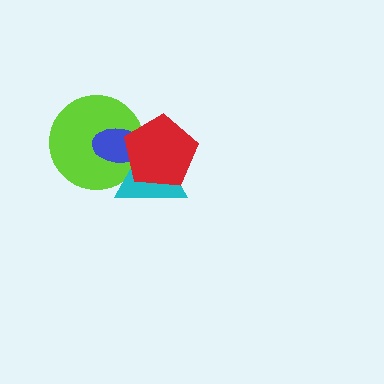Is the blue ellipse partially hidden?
Yes, it is partially covered by another shape.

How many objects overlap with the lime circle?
3 objects overlap with the lime circle.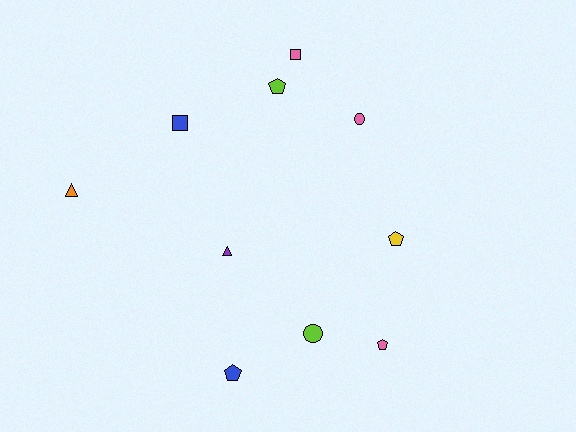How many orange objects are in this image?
There is 1 orange object.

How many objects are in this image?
There are 10 objects.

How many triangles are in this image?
There are 2 triangles.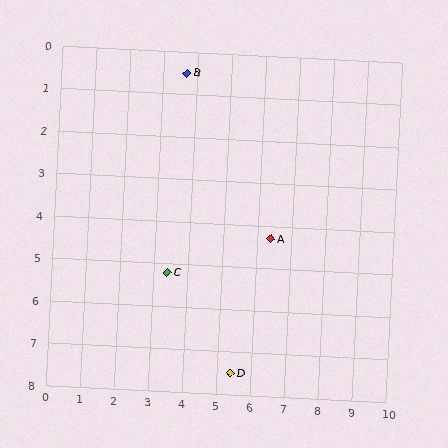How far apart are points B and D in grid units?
Points B and D are about 7.2 grid units apart.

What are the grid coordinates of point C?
Point C is at approximately (3.4, 5.2).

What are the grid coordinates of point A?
Point A is at approximately (6.4, 4.3).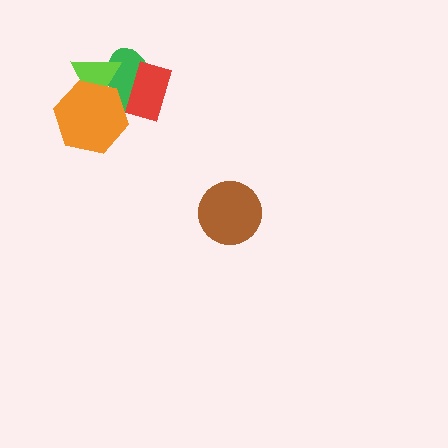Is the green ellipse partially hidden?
Yes, it is partially covered by another shape.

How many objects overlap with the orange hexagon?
2 objects overlap with the orange hexagon.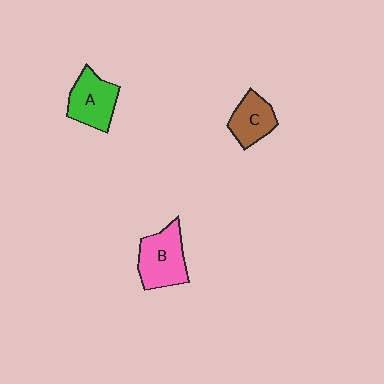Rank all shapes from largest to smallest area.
From largest to smallest: B (pink), A (green), C (brown).